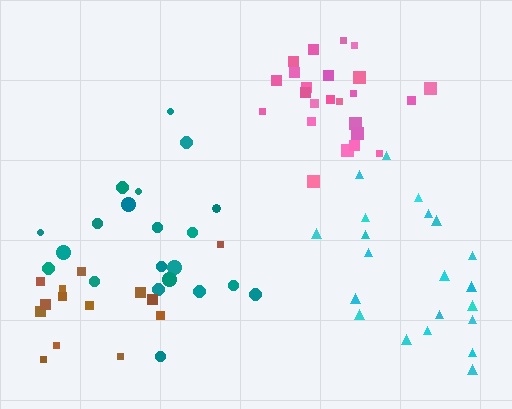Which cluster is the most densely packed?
Pink.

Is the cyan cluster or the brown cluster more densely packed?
Brown.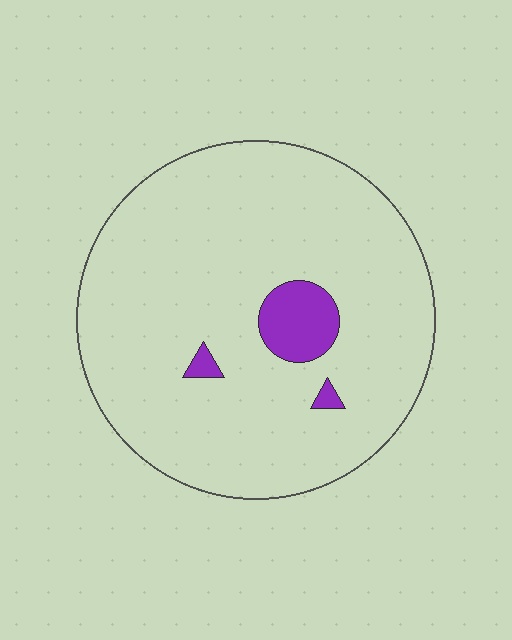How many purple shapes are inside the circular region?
3.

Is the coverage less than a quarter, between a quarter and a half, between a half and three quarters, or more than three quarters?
Less than a quarter.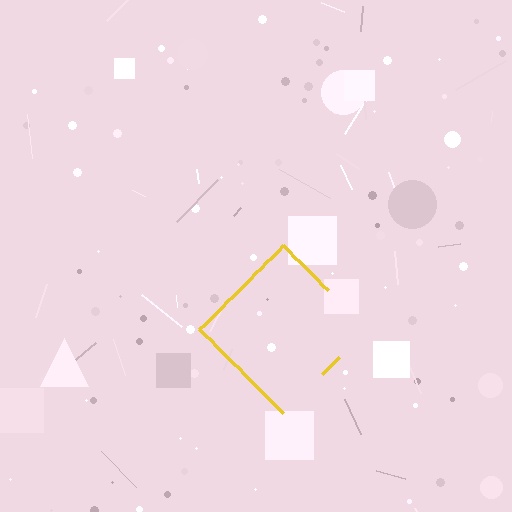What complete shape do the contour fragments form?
The contour fragments form a diamond.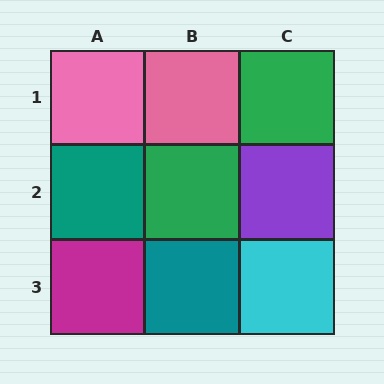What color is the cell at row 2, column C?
Purple.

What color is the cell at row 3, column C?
Cyan.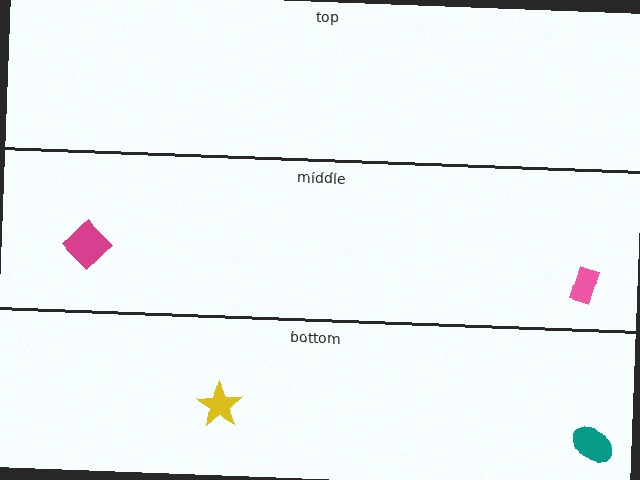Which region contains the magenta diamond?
The middle region.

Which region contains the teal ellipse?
The bottom region.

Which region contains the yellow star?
The bottom region.